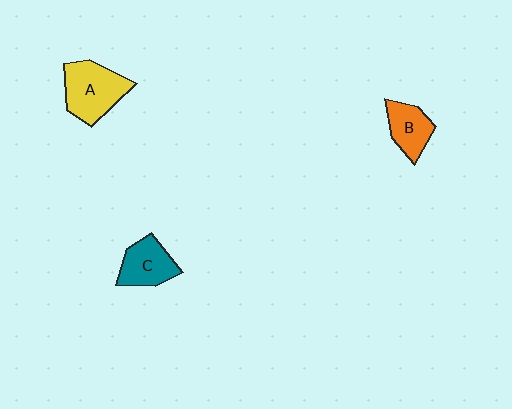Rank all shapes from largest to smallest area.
From largest to smallest: A (yellow), C (teal), B (orange).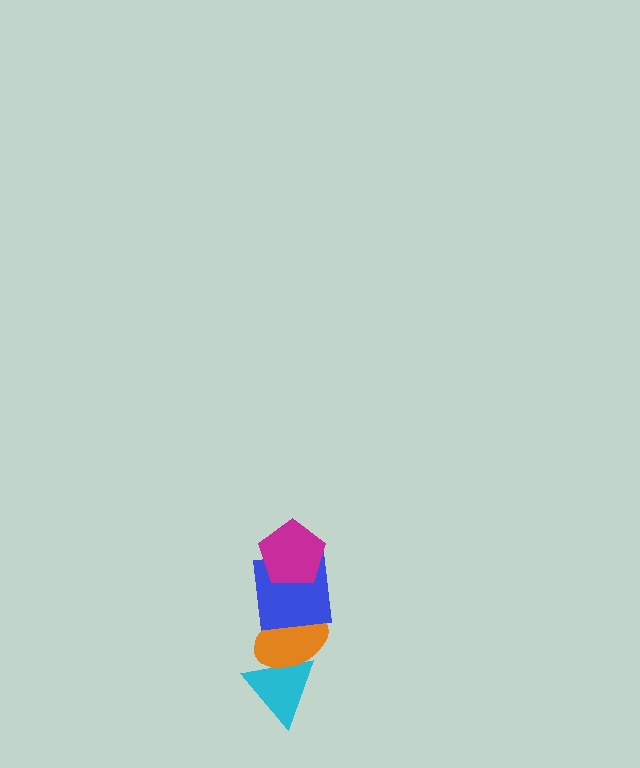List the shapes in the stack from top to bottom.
From top to bottom: the magenta pentagon, the blue square, the orange ellipse, the cyan triangle.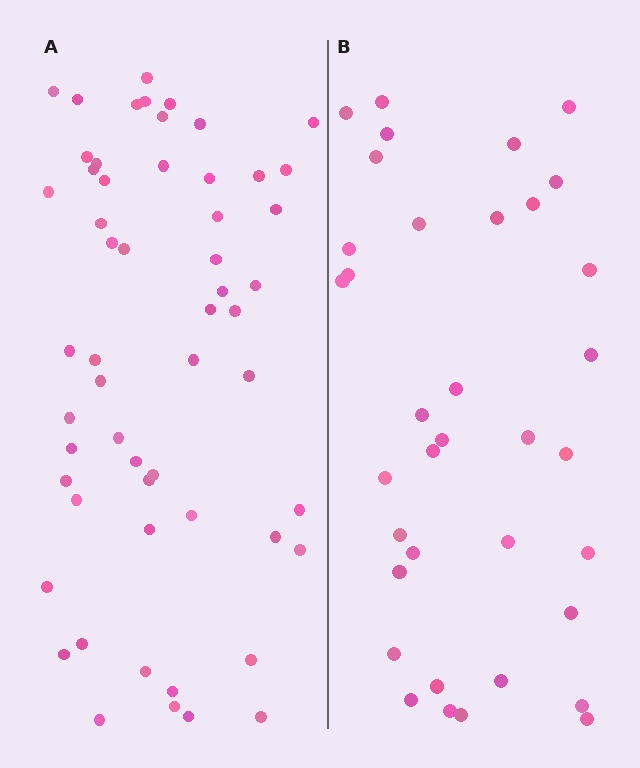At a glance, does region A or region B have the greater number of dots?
Region A (the left region) has more dots.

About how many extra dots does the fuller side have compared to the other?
Region A has approximately 20 more dots than region B.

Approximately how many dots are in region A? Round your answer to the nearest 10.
About 60 dots. (The exact count is 56, which rounds to 60.)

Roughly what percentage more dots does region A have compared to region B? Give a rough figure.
About 55% more.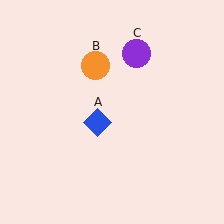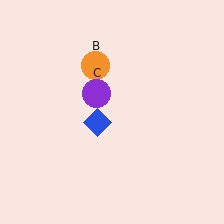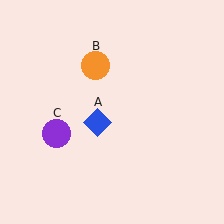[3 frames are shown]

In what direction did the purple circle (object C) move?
The purple circle (object C) moved down and to the left.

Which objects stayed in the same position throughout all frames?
Blue diamond (object A) and orange circle (object B) remained stationary.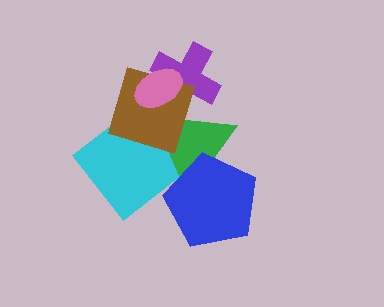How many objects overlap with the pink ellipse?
3 objects overlap with the pink ellipse.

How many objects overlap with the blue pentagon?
1 object overlaps with the blue pentagon.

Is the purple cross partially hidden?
Yes, it is partially covered by another shape.